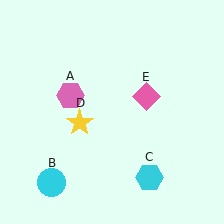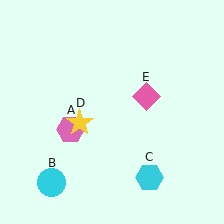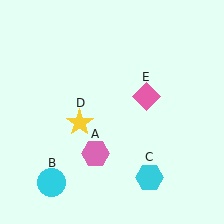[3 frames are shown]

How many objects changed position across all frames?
1 object changed position: pink hexagon (object A).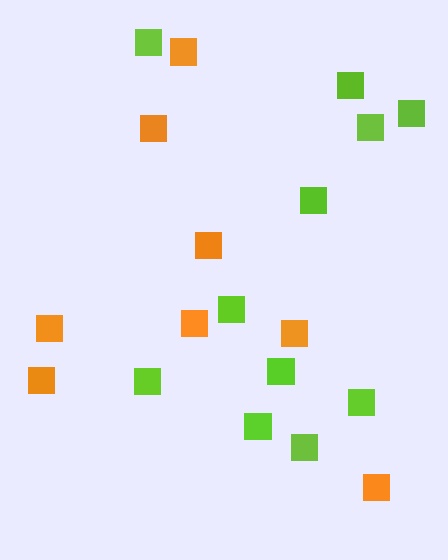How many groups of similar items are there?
There are 2 groups: one group of lime squares (11) and one group of orange squares (8).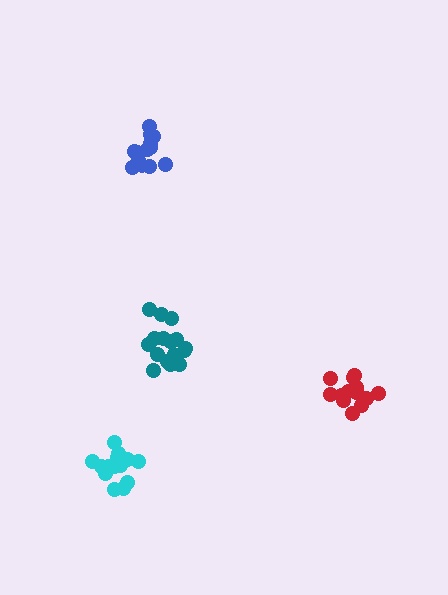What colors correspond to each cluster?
The clusters are colored: blue, teal, cyan, red.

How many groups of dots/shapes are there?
There are 4 groups.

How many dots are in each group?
Group 1: 13 dots, Group 2: 16 dots, Group 3: 15 dots, Group 4: 13 dots (57 total).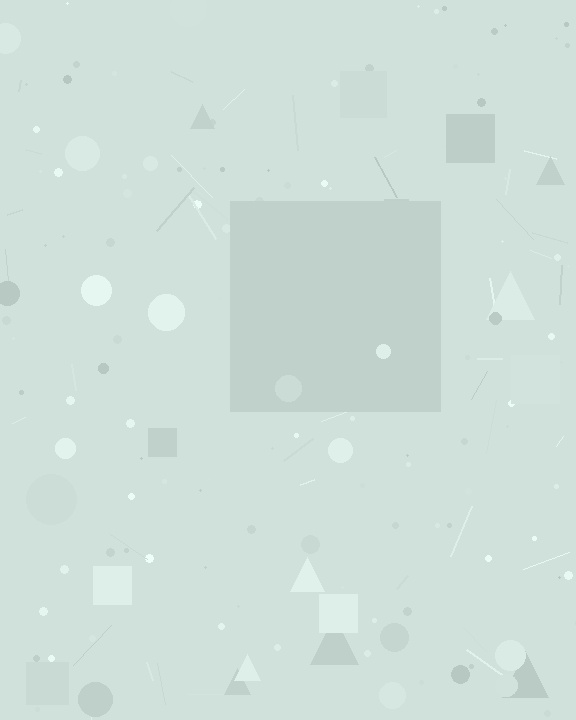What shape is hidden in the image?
A square is hidden in the image.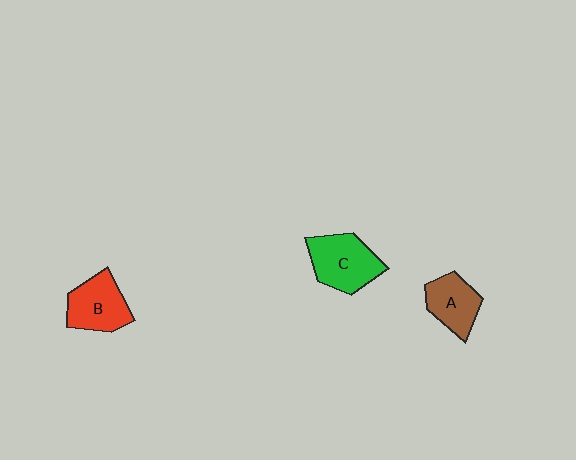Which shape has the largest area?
Shape C (green).